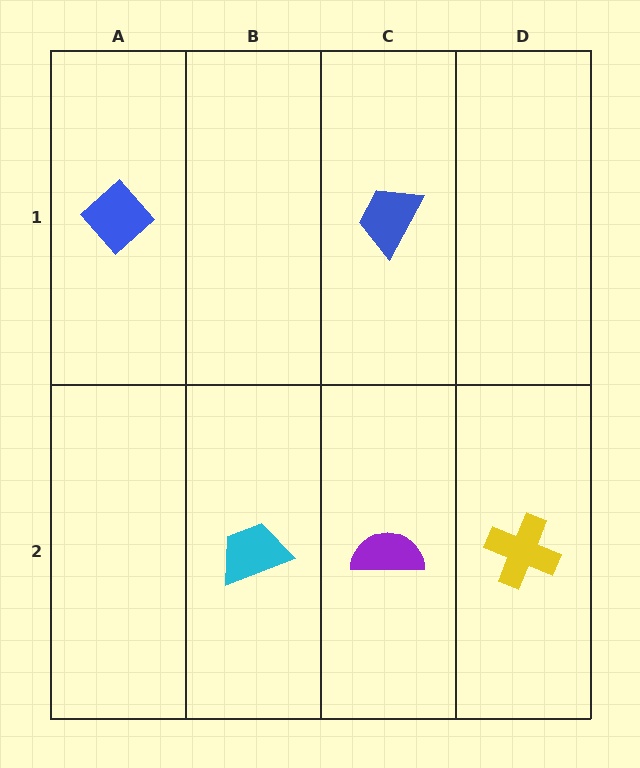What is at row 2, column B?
A cyan trapezoid.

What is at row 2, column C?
A purple semicircle.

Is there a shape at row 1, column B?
No, that cell is empty.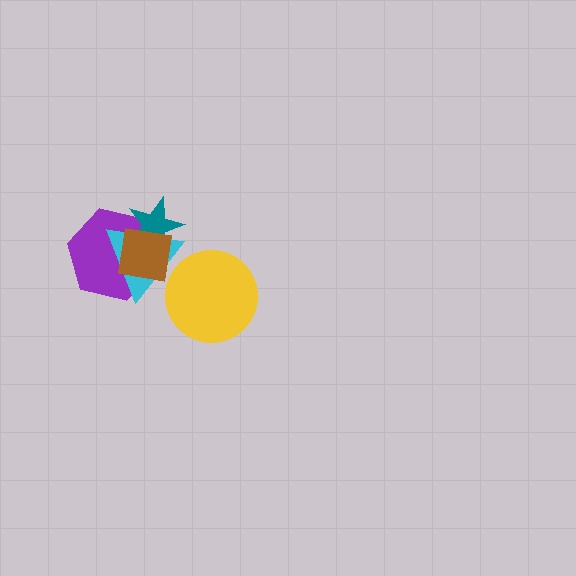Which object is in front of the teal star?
The brown square is in front of the teal star.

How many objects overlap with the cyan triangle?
4 objects overlap with the cyan triangle.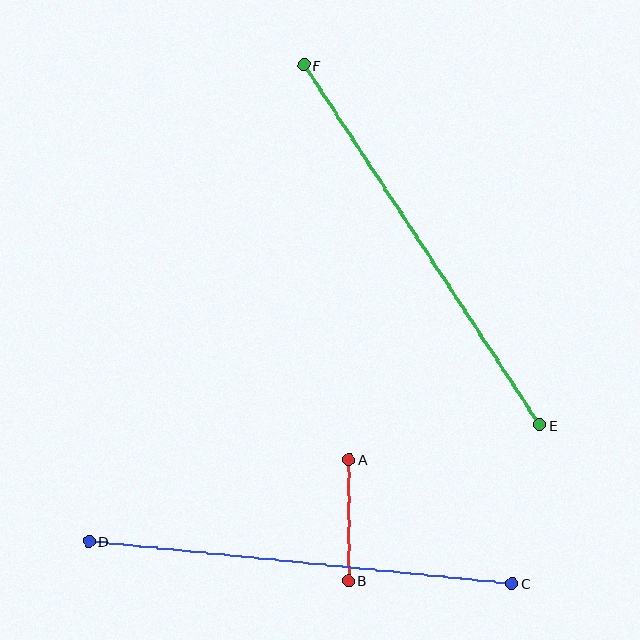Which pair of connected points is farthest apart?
Points E and F are farthest apart.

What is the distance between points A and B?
The distance is approximately 121 pixels.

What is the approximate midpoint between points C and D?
The midpoint is at approximately (301, 562) pixels.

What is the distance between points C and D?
The distance is approximately 425 pixels.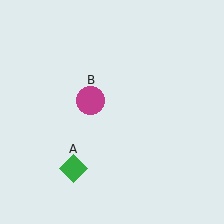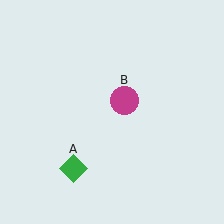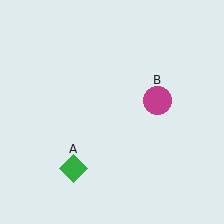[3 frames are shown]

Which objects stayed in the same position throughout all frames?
Green diamond (object A) remained stationary.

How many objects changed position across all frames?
1 object changed position: magenta circle (object B).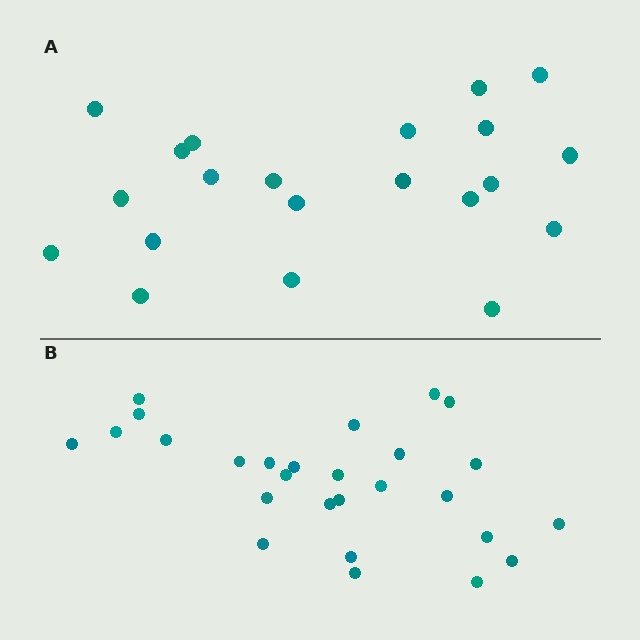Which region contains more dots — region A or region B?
Region B (the bottom region) has more dots.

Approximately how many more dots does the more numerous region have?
Region B has about 6 more dots than region A.